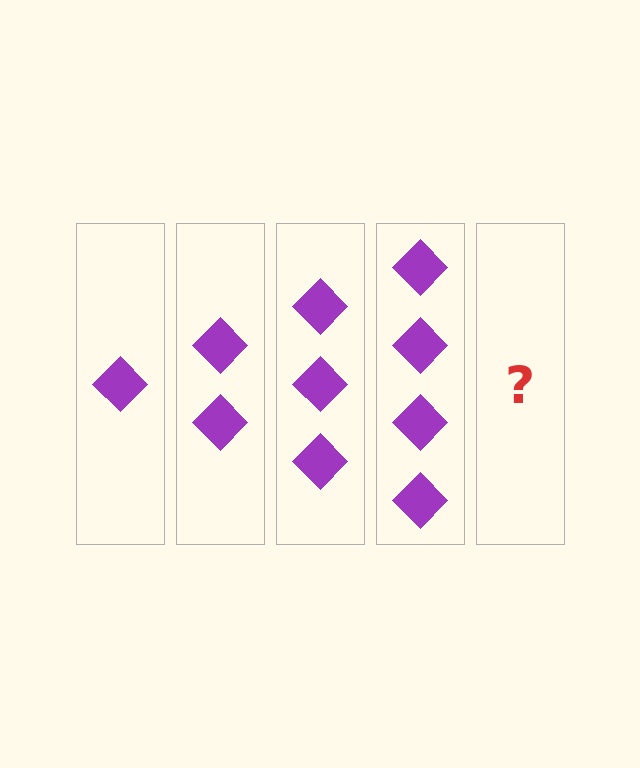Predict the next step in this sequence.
The next step is 5 diamonds.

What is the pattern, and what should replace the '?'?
The pattern is that each step adds one more diamond. The '?' should be 5 diamonds.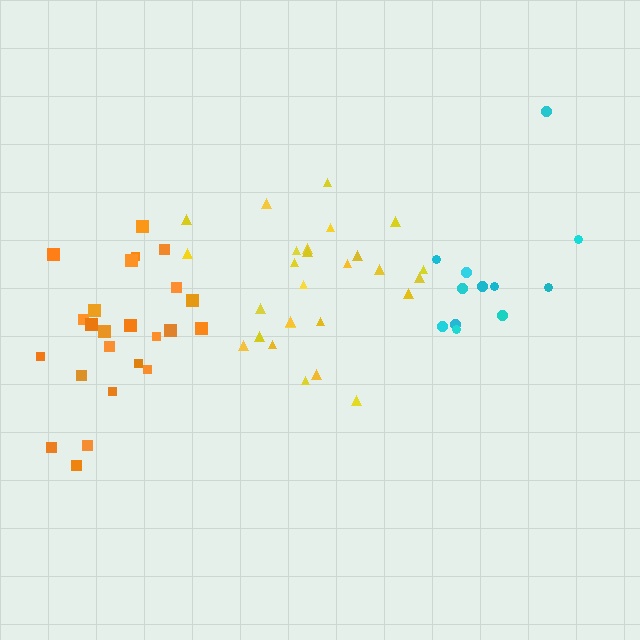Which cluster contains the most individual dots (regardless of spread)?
Yellow (27).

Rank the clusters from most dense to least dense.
orange, yellow, cyan.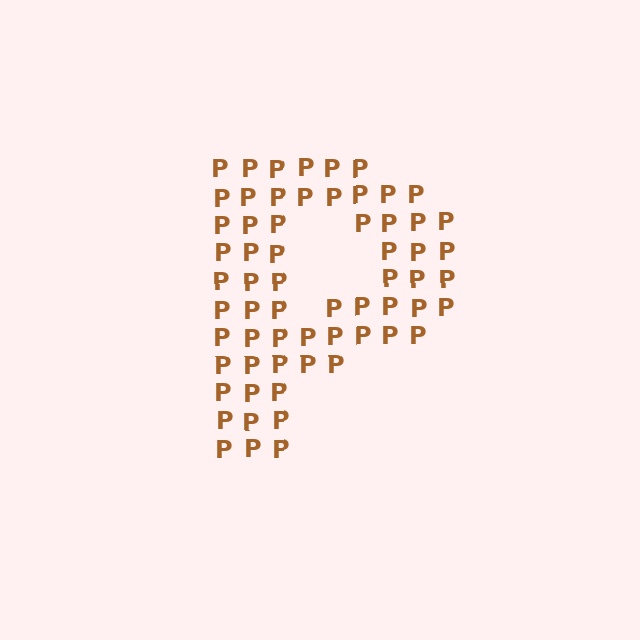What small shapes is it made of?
It is made of small letter P's.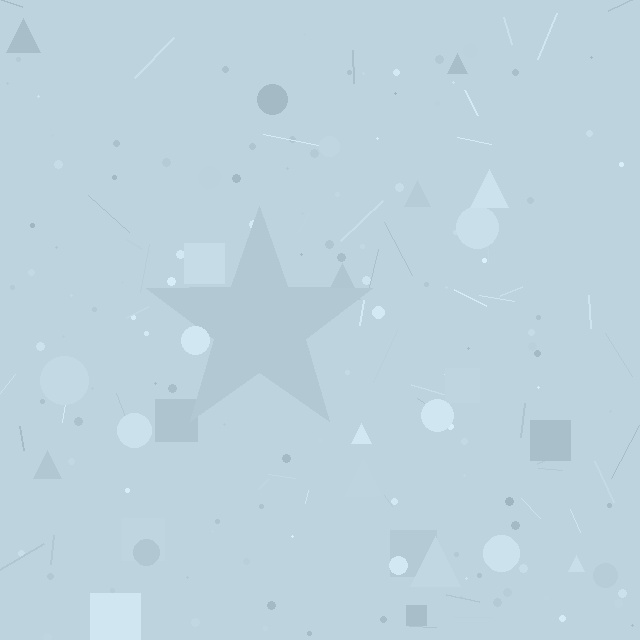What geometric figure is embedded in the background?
A star is embedded in the background.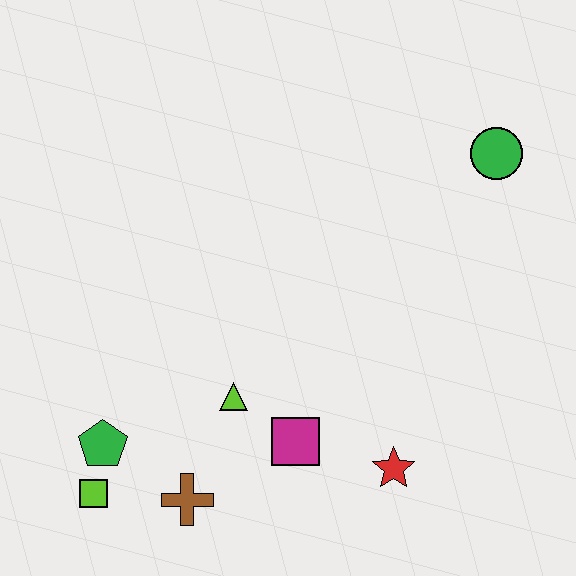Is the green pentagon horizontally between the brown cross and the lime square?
Yes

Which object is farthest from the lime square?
The green circle is farthest from the lime square.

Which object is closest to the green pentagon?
The lime square is closest to the green pentagon.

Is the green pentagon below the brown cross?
No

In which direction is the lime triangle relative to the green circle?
The lime triangle is to the left of the green circle.